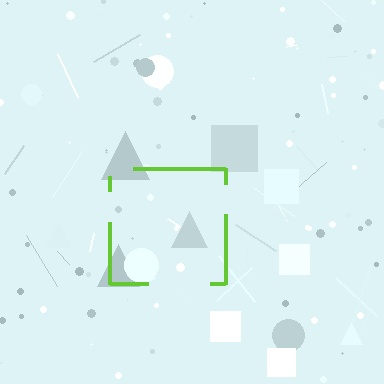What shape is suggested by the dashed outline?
The dashed outline suggests a square.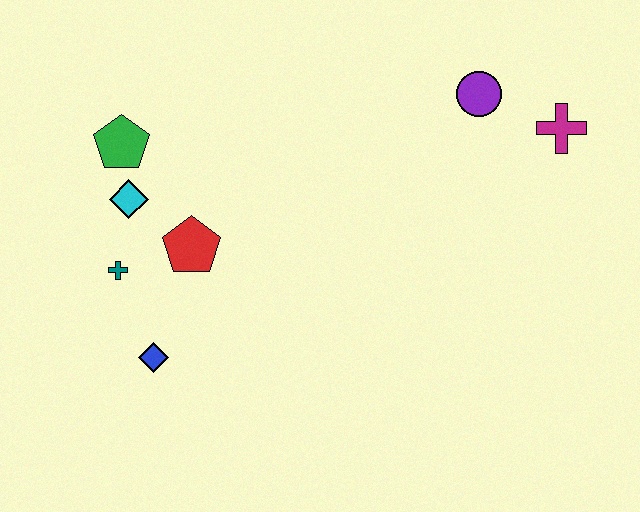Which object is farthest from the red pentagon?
The magenta cross is farthest from the red pentagon.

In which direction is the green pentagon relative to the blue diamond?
The green pentagon is above the blue diamond.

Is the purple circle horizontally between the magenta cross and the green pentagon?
Yes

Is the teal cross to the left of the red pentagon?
Yes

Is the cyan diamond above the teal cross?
Yes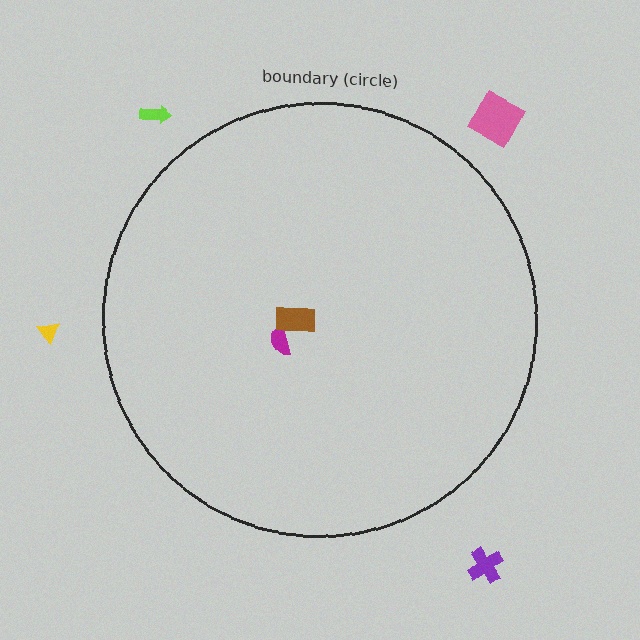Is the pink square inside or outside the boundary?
Outside.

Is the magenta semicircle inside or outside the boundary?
Inside.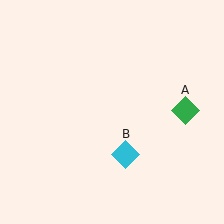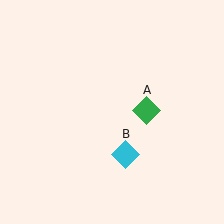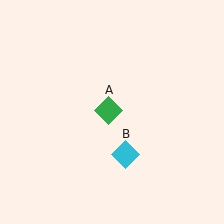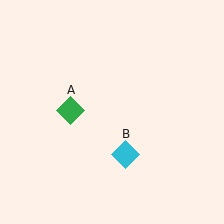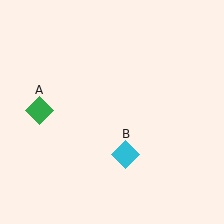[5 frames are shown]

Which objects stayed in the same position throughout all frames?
Cyan diamond (object B) remained stationary.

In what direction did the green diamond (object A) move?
The green diamond (object A) moved left.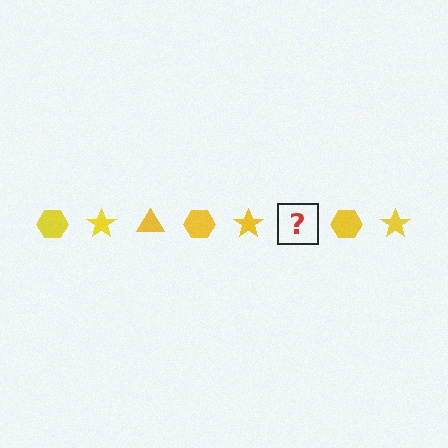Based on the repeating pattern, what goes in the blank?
The blank should be a yellow triangle.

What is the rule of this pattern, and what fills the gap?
The rule is that the pattern cycles through hexagon, star, triangle shapes in yellow. The gap should be filled with a yellow triangle.